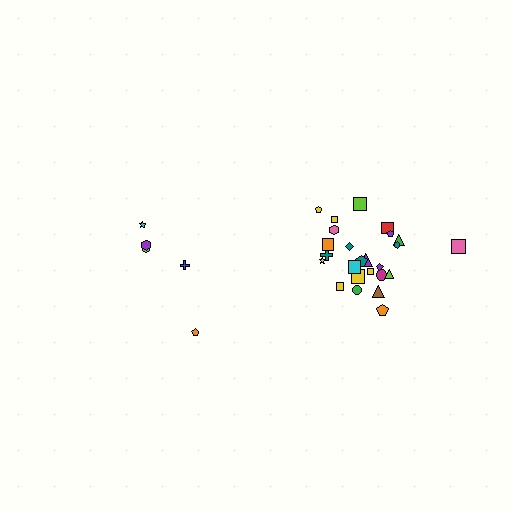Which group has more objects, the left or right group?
The right group.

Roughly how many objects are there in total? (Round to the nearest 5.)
Roughly 30 objects in total.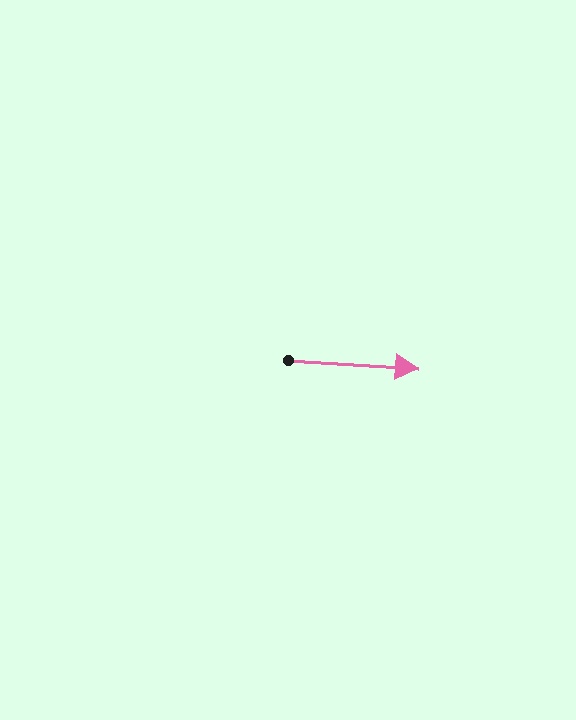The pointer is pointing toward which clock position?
Roughly 3 o'clock.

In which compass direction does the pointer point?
East.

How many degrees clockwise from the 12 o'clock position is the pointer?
Approximately 94 degrees.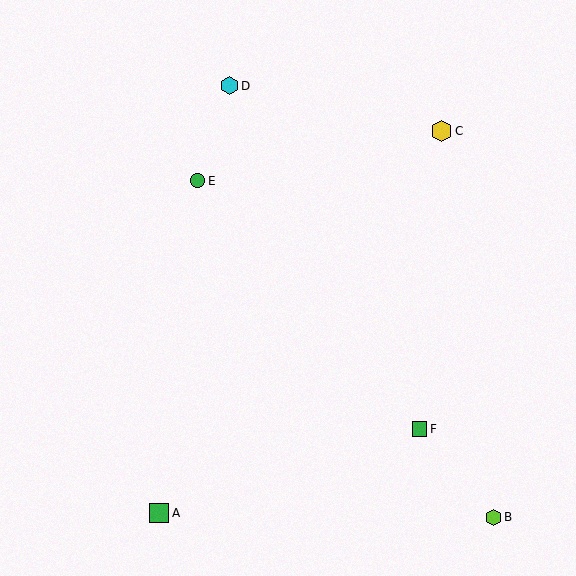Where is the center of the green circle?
The center of the green circle is at (198, 181).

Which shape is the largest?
The yellow hexagon (labeled C) is the largest.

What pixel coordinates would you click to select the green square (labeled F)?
Click at (419, 429) to select the green square F.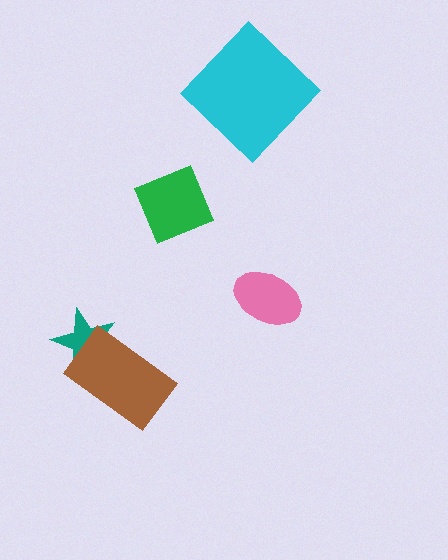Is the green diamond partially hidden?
No, no other shape covers it.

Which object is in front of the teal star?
The brown rectangle is in front of the teal star.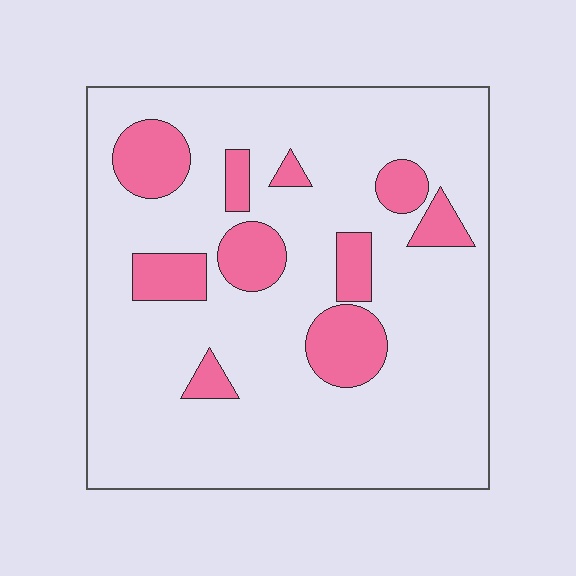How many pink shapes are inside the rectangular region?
10.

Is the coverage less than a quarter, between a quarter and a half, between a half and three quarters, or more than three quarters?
Less than a quarter.